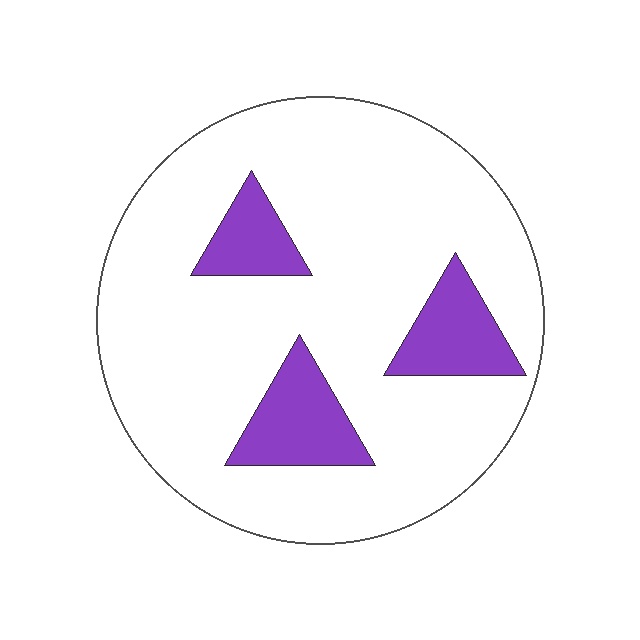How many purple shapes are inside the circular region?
3.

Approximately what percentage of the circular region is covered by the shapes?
Approximately 15%.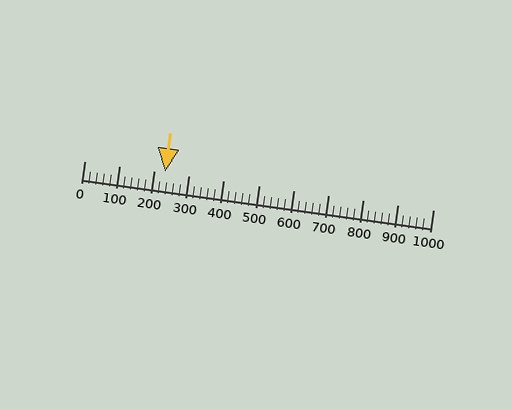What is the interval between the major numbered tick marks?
The major tick marks are spaced 100 units apart.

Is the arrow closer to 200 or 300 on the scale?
The arrow is closer to 200.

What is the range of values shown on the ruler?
The ruler shows values from 0 to 1000.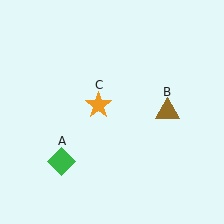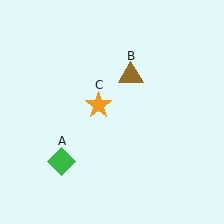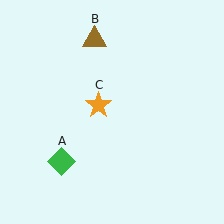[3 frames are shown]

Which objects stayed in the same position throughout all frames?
Green diamond (object A) and orange star (object C) remained stationary.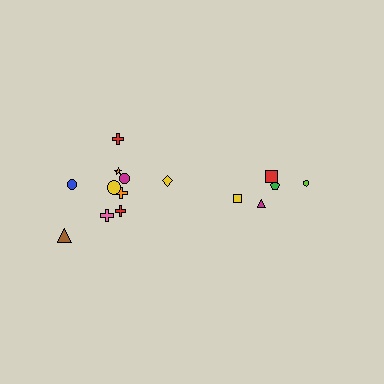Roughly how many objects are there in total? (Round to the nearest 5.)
Roughly 15 objects in total.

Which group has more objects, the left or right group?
The left group.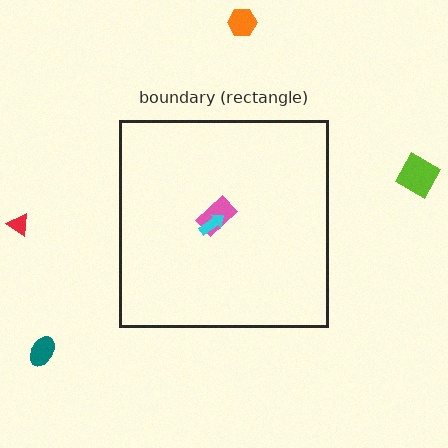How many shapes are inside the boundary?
2 inside, 4 outside.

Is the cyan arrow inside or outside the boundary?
Inside.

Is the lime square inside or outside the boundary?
Outside.